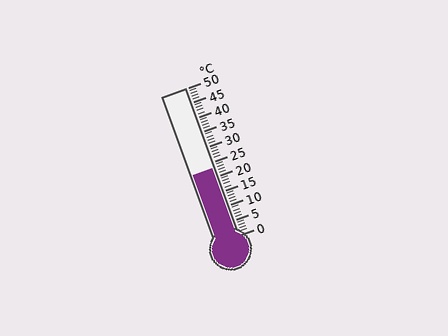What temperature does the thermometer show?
The thermometer shows approximately 23°C.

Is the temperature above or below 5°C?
The temperature is above 5°C.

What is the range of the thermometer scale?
The thermometer scale ranges from 0°C to 50°C.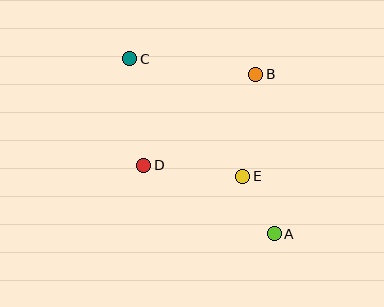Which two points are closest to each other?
Points A and E are closest to each other.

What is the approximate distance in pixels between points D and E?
The distance between D and E is approximately 100 pixels.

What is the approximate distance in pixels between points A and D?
The distance between A and D is approximately 147 pixels.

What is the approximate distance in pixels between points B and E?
The distance between B and E is approximately 103 pixels.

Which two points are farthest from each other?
Points A and C are farthest from each other.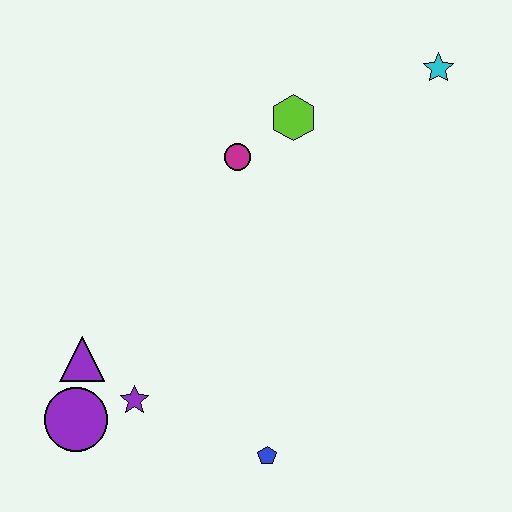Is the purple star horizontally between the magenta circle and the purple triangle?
Yes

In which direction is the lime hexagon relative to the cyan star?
The lime hexagon is to the left of the cyan star.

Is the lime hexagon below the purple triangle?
No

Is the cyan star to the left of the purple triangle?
No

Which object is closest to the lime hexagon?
The magenta circle is closest to the lime hexagon.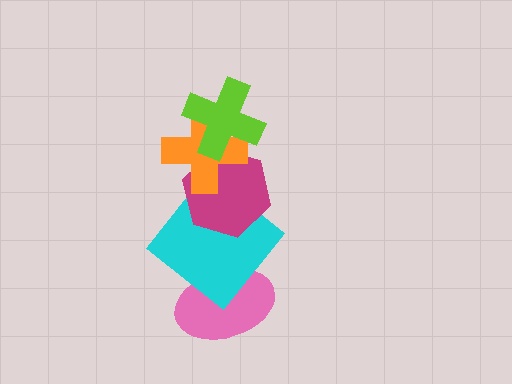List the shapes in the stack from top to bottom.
From top to bottom: the lime cross, the orange cross, the magenta hexagon, the cyan diamond, the pink ellipse.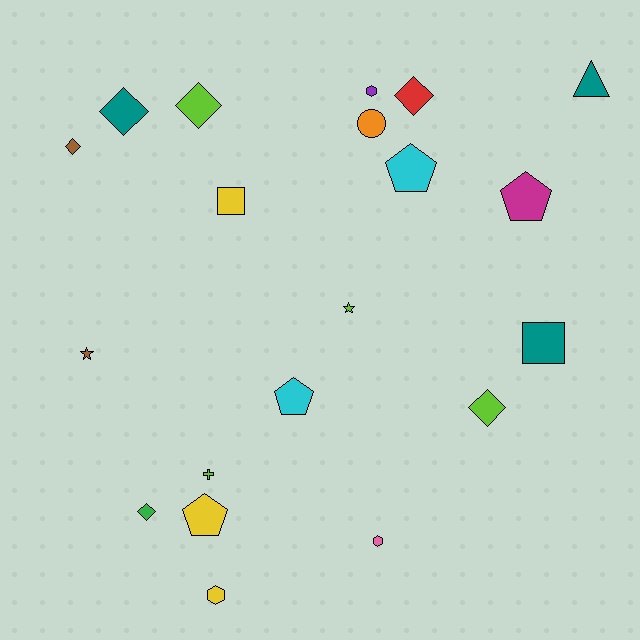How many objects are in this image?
There are 20 objects.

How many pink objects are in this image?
There is 1 pink object.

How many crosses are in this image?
There is 1 cross.